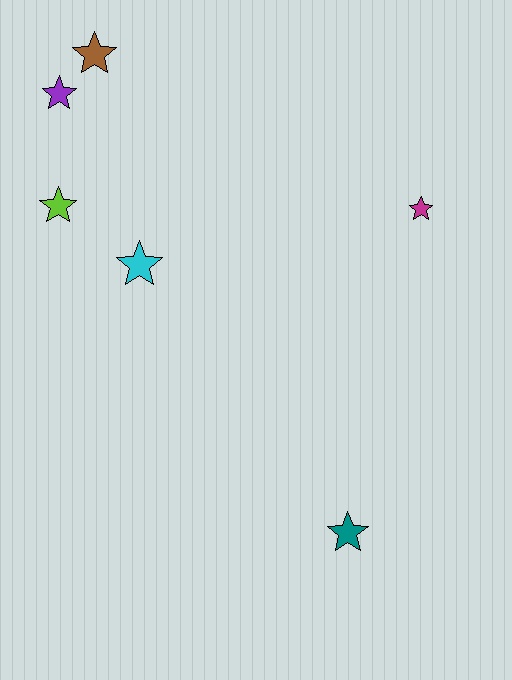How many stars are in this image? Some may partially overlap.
There are 6 stars.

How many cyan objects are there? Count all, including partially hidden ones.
There is 1 cyan object.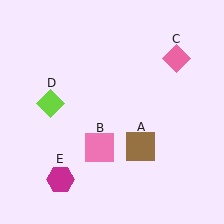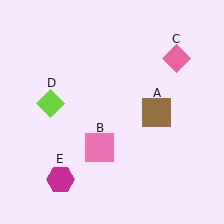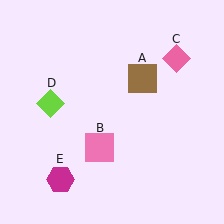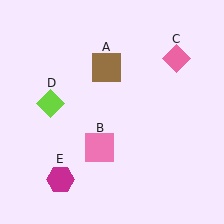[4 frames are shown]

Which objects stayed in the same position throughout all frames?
Pink square (object B) and pink diamond (object C) and lime diamond (object D) and magenta hexagon (object E) remained stationary.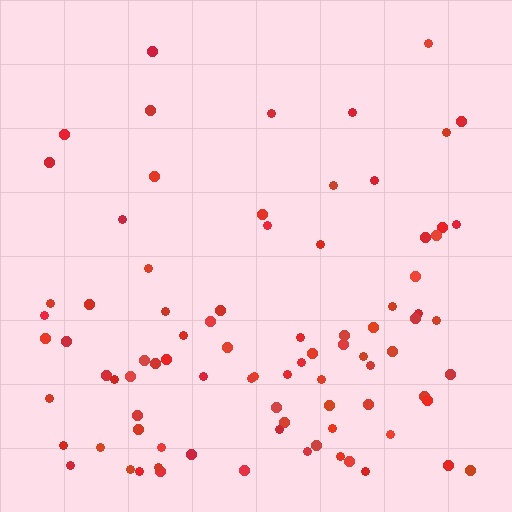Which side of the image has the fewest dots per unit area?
The top.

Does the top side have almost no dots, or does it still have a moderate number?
Still a moderate number, just noticeably fewer than the bottom.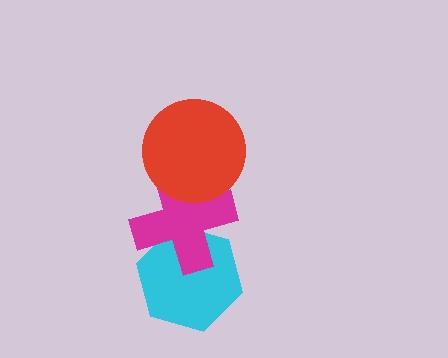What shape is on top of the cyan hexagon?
The magenta cross is on top of the cyan hexagon.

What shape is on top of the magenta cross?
The red circle is on top of the magenta cross.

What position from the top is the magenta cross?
The magenta cross is 2nd from the top.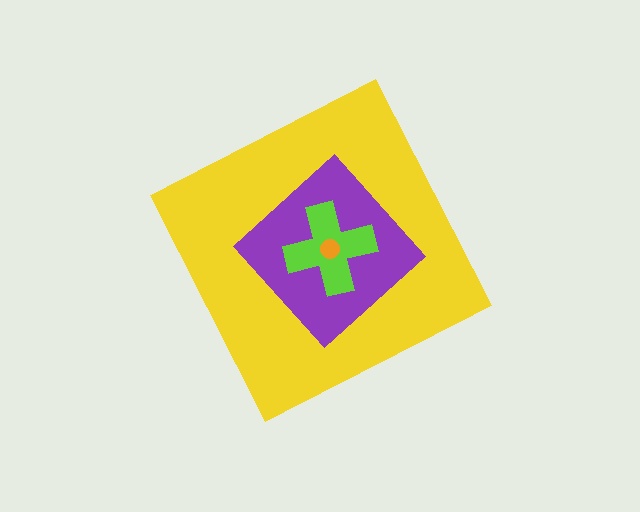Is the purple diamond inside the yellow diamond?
Yes.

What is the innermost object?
The orange circle.